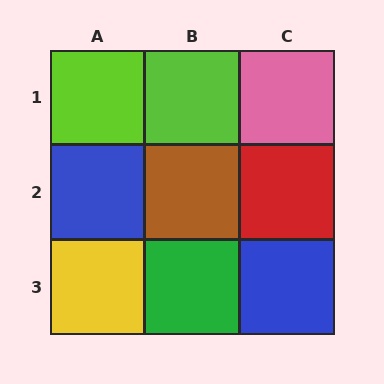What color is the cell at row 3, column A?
Yellow.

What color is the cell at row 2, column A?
Blue.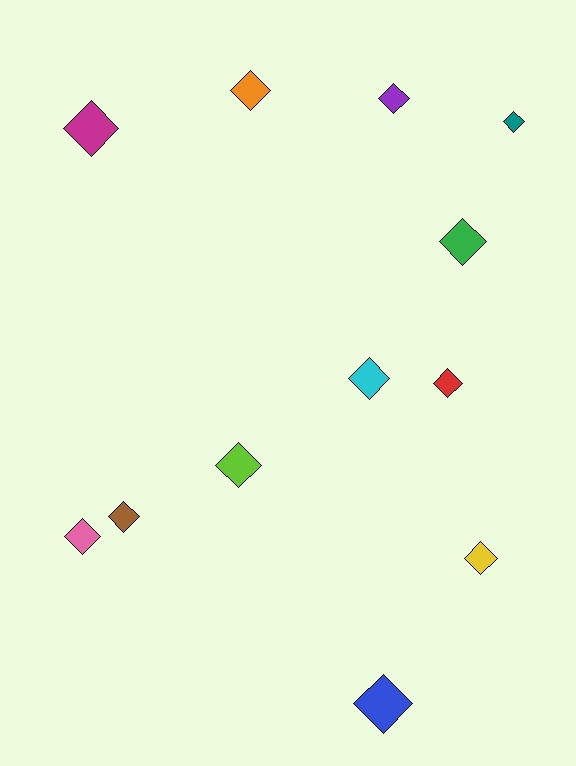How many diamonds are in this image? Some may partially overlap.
There are 12 diamonds.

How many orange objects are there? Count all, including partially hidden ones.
There is 1 orange object.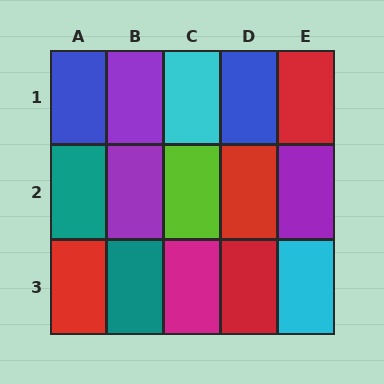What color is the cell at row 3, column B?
Teal.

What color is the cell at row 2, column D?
Red.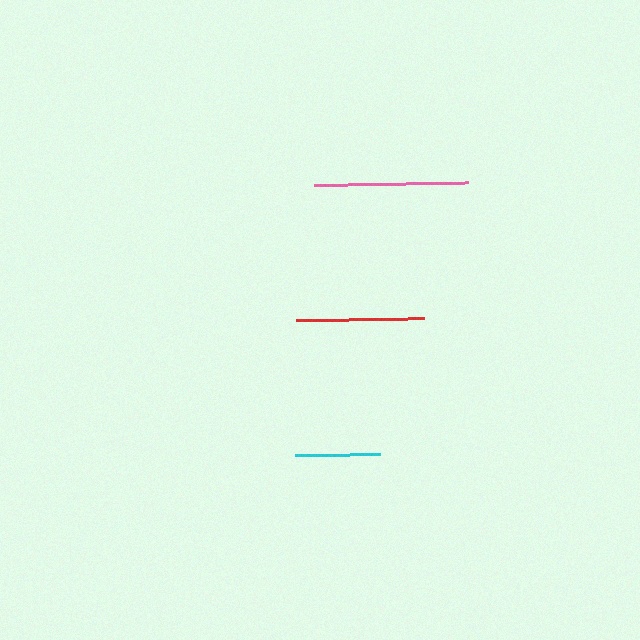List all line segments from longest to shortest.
From longest to shortest: pink, red, cyan.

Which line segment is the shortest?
The cyan line is the shortest at approximately 85 pixels.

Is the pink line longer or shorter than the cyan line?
The pink line is longer than the cyan line.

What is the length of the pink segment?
The pink segment is approximately 154 pixels long.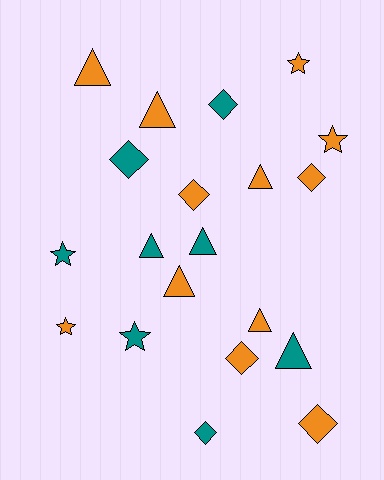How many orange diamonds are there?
There are 4 orange diamonds.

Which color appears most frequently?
Orange, with 12 objects.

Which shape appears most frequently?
Triangle, with 8 objects.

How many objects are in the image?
There are 20 objects.